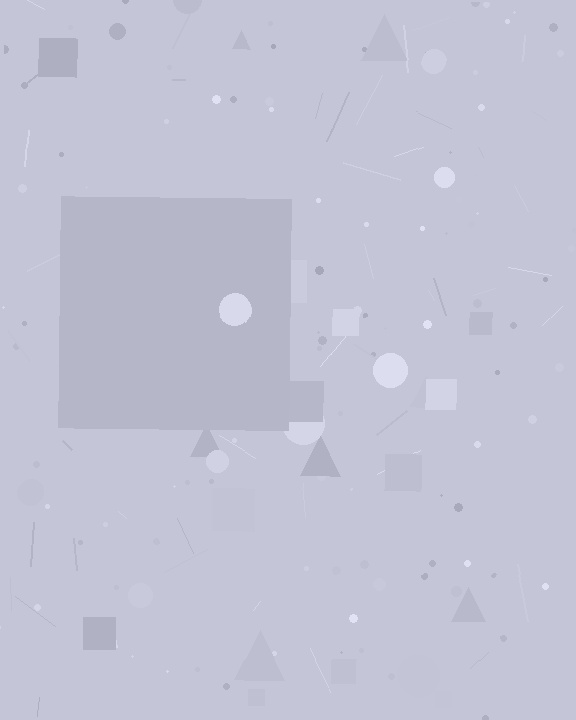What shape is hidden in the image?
A square is hidden in the image.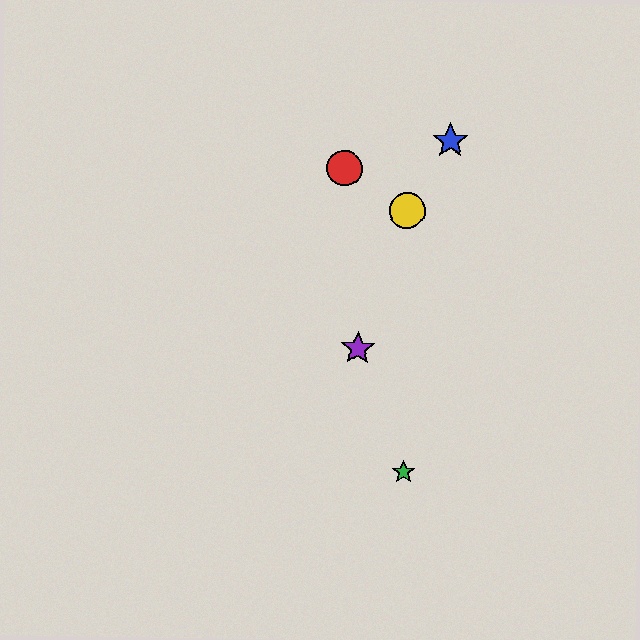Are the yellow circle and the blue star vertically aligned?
No, the yellow circle is at x≈407 and the blue star is at x≈450.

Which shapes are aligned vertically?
The green star, the yellow circle are aligned vertically.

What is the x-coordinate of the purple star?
The purple star is at x≈358.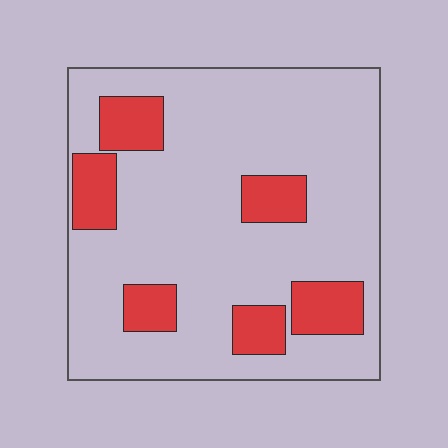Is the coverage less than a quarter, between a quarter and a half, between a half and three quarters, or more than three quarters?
Less than a quarter.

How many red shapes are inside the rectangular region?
6.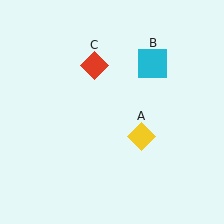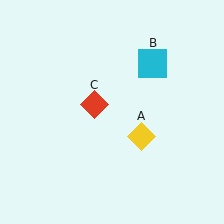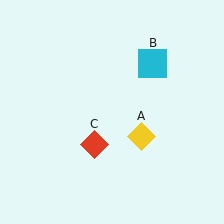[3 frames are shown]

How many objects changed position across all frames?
1 object changed position: red diamond (object C).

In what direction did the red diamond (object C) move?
The red diamond (object C) moved down.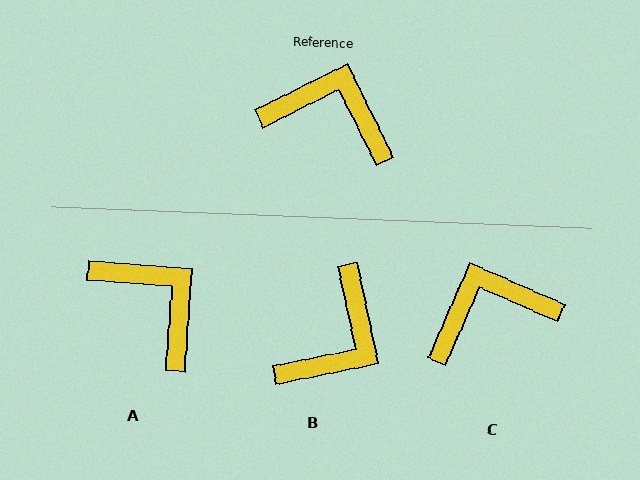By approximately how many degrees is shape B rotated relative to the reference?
Approximately 105 degrees clockwise.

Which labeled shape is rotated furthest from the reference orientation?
B, about 105 degrees away.